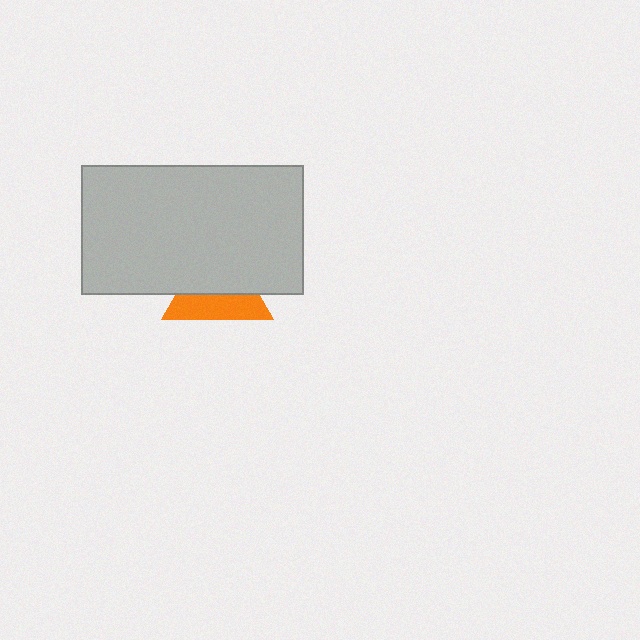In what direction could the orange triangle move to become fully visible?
The orange triangle could move down. That would shift it out from behind the light gray rectangle entirely.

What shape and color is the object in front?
The object in front is a light gray rectangle.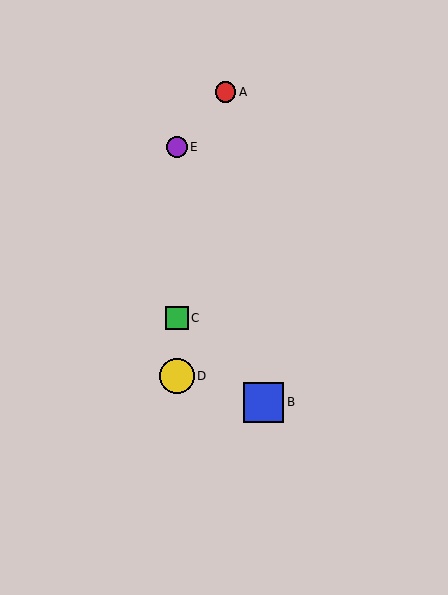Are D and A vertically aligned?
No, D is at x≈177 and A is at x≈226.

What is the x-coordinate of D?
Object D is at x≈177.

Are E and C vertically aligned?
Yes, both are at x≈177.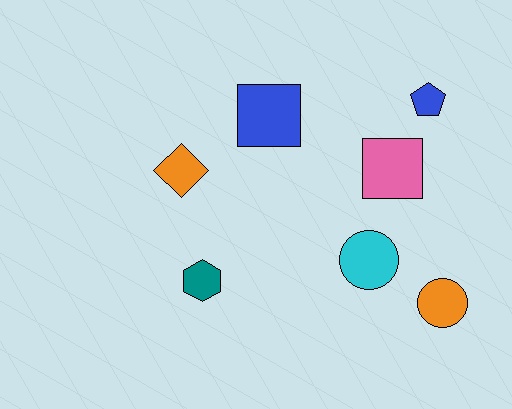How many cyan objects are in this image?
There is 1 cyan object.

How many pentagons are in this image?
There is 1 pentagon.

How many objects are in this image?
There are 7 objects.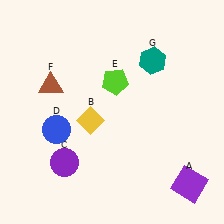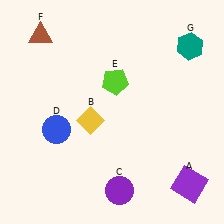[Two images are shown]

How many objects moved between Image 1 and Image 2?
3 objects moved between the two images.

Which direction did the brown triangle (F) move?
The brown triangle (F) moved up.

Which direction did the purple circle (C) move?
The purple circle (C) moved right.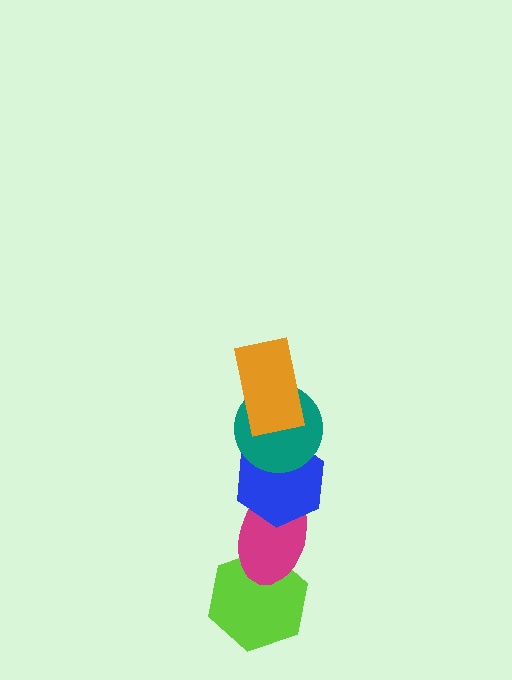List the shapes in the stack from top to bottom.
From top to bottom: the orange rectangle, the teal circle, the blue hexagon, the magenta ellipse, the lime hexagon.